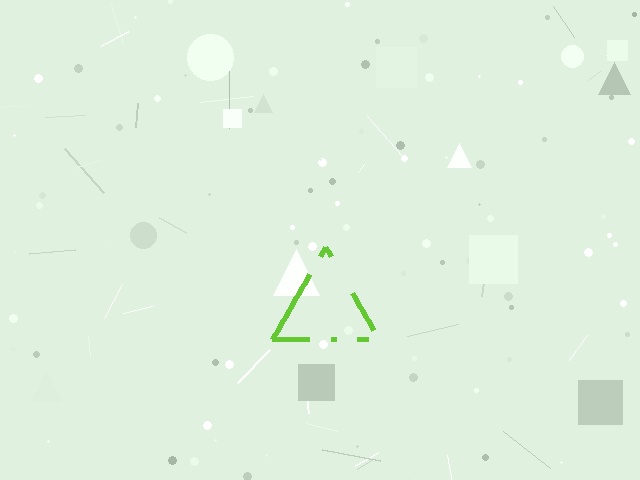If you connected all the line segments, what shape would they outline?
They would outline a triangle.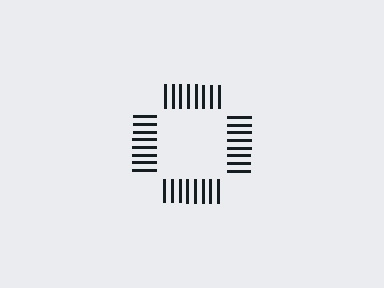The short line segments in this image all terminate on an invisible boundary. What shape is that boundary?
An illusory square — the line segments terminate on its edges but no continuous stroke is drawn.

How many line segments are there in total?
32 — 8 along each of the 4 edges.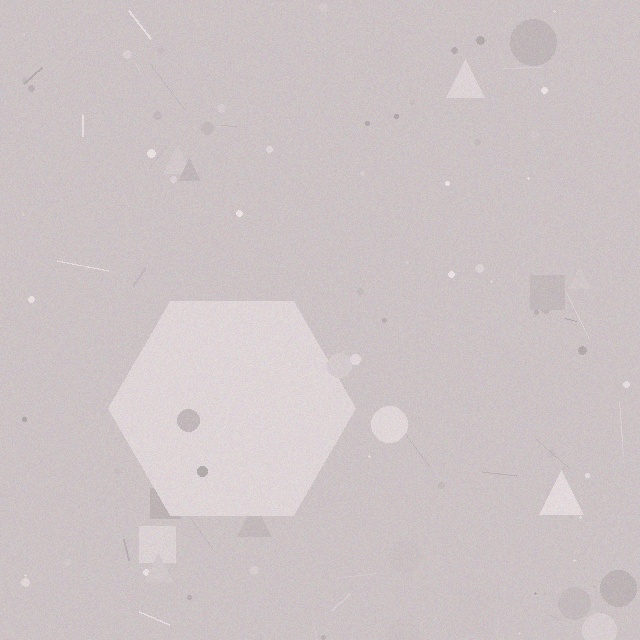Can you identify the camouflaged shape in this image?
The camouflaged shape is a hexagon.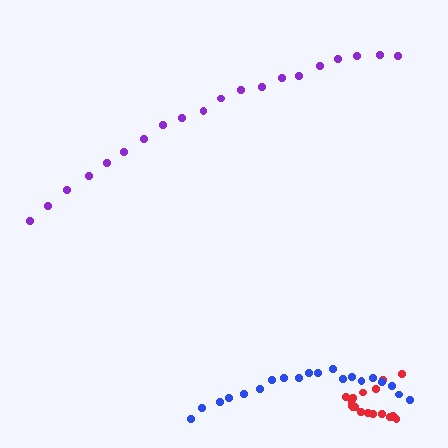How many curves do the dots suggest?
There are 3 distinct paths.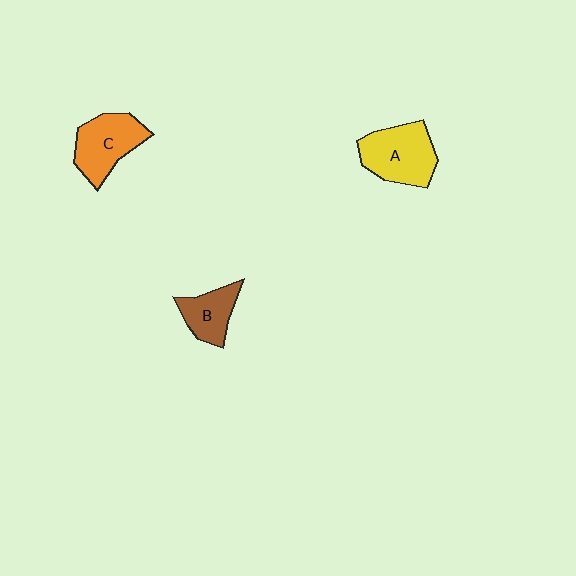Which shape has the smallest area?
Shape B (brown).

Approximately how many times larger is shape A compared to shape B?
Approximately 1.6 times.